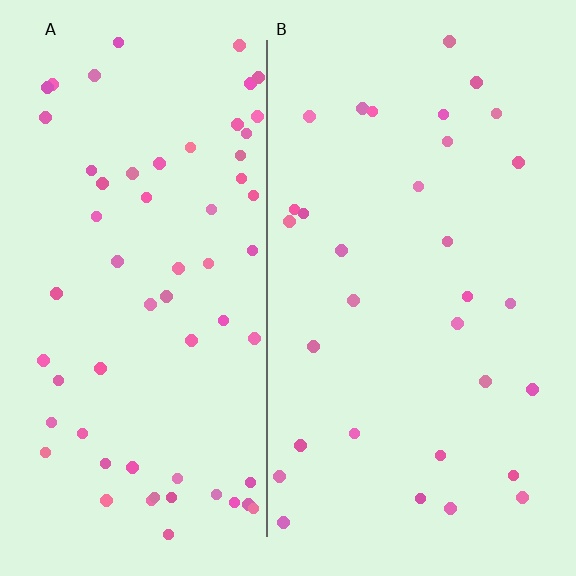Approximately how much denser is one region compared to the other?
Approximately 2.0× — region A over region B.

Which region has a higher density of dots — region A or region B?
A (the left).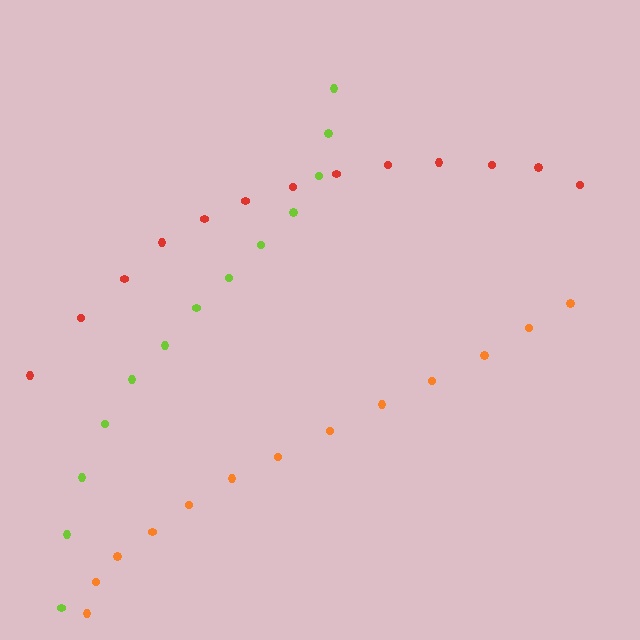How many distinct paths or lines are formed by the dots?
There are 3 distinct paths.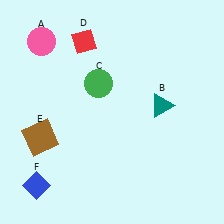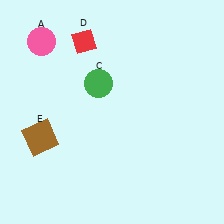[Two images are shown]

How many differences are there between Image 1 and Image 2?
There are 2 differences between the two images.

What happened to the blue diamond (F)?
The blue diamond (F) was removed in Image 2. It was in the bottom-left area of Image 1.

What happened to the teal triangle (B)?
The teal triangle (B) was removed in Image 2. It was in the top-right area of Image 1.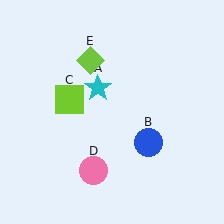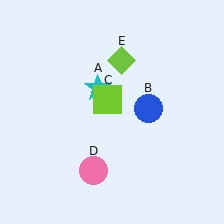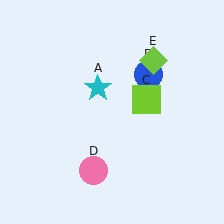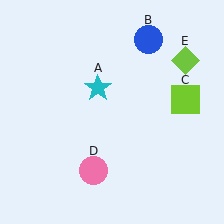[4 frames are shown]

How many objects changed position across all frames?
3 objects changed position: blue circle (object B), lime square (object C), lime diamond (object E).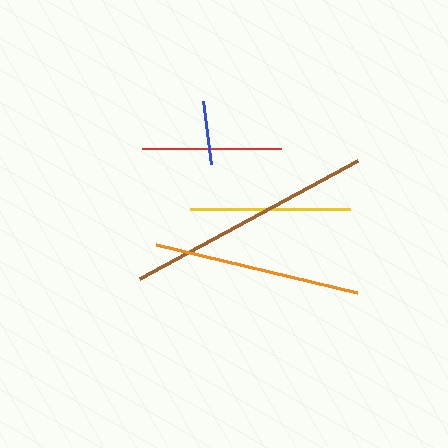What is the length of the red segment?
The red segment is approximately 139 pixels long.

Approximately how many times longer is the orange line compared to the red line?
The orange line is approximately 1.5 times the length of the red line.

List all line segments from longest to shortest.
From longest to shortest: brown, orange, yellow, red, blue.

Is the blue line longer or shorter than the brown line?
The brown line is longer than the blue line.